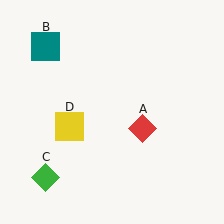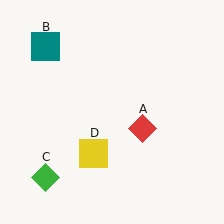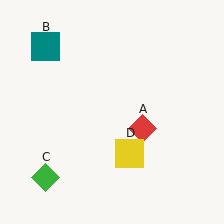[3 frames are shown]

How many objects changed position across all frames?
1 object changed position: yellow square (object D).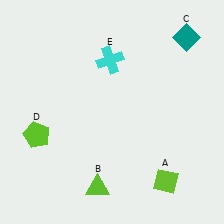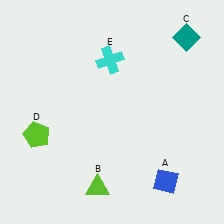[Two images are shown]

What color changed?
The diamond (A) changed from lime in Image 1 to blue in Image 2.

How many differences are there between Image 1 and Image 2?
There is 1 difference between the two images.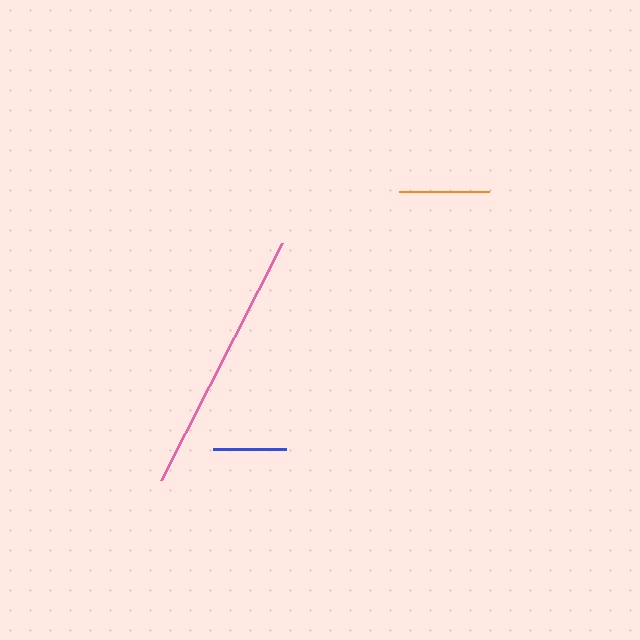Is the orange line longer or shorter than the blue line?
The orange line is longer than the blue line.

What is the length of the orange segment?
The orange segment is approximately 91 pixels long.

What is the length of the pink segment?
The pink segment is approximately 266 pixels long.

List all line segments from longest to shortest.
From longest to shortest: pink, orange, blue.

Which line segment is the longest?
The pink line is the longest at approximately 266 pixels.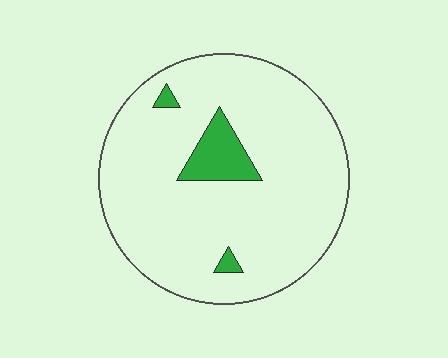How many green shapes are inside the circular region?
3.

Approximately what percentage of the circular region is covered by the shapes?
Approximately 10%.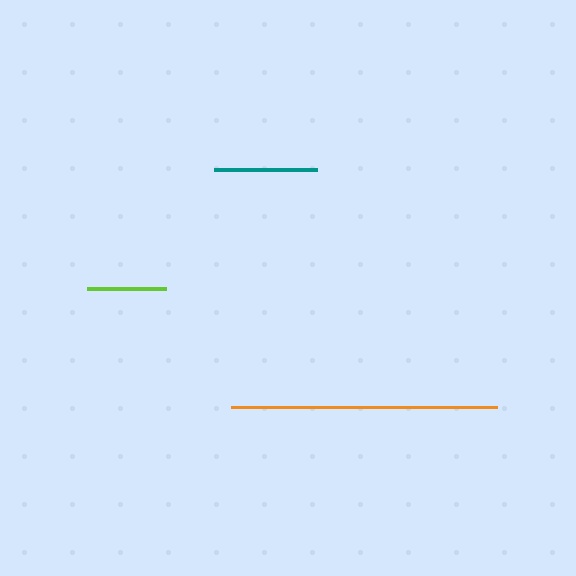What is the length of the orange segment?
The orange segment is approximately 266 pixels long.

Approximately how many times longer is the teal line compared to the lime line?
The teal line is approximately 1.3 times the length of the lime line.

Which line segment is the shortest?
The lime line is the shortest at approximately 79 pixels.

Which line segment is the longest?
The orange line is the longest at approximately 266 pixels.